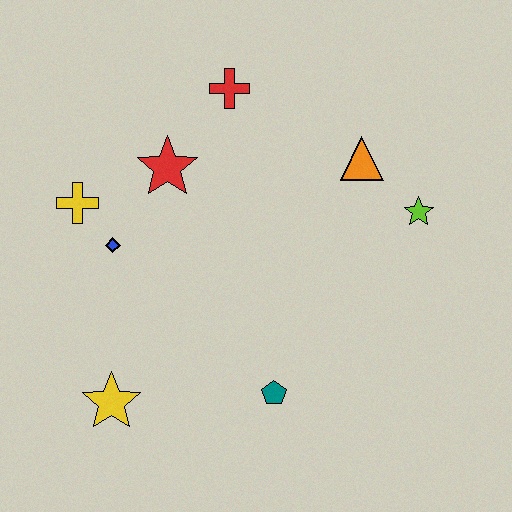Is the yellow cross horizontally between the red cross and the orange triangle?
No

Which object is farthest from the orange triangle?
The yellow star is farthest from the orange triangle.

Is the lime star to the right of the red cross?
Yes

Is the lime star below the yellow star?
No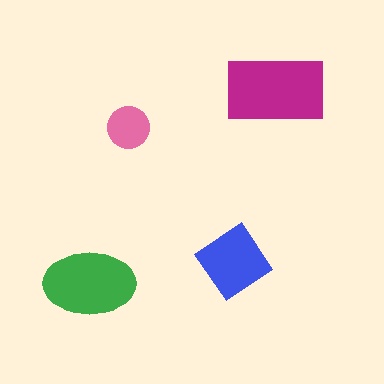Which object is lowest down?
The green ellipse is bottommost.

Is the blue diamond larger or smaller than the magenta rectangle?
Smaller.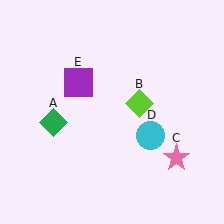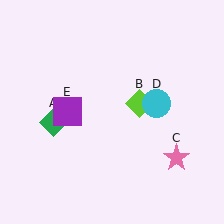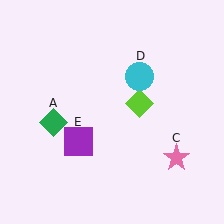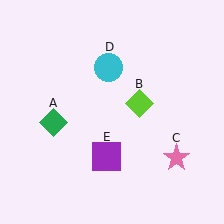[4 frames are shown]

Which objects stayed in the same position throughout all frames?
Green diamond (object A) and lime diamond (object B) and pink star (object C) remained stationary.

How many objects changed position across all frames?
2 objects changed position: cyan circle (object D), purple square (object E).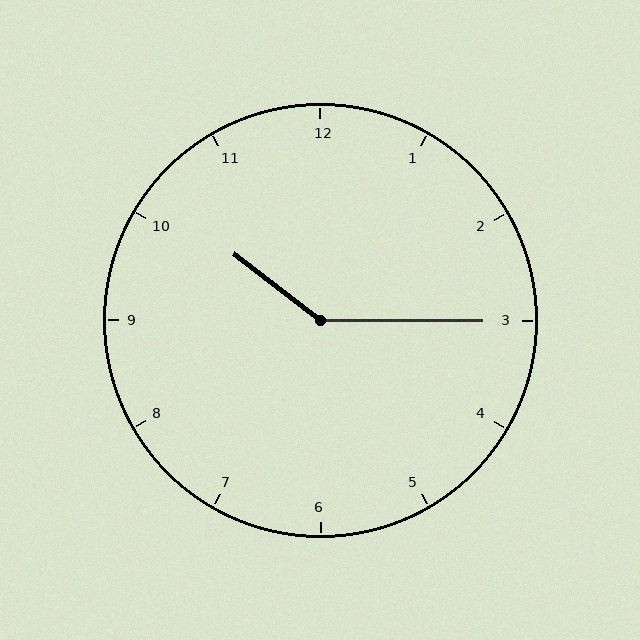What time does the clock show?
10:15.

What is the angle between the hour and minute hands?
Approximately 142 degrees.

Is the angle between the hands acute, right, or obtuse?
It is obtuse.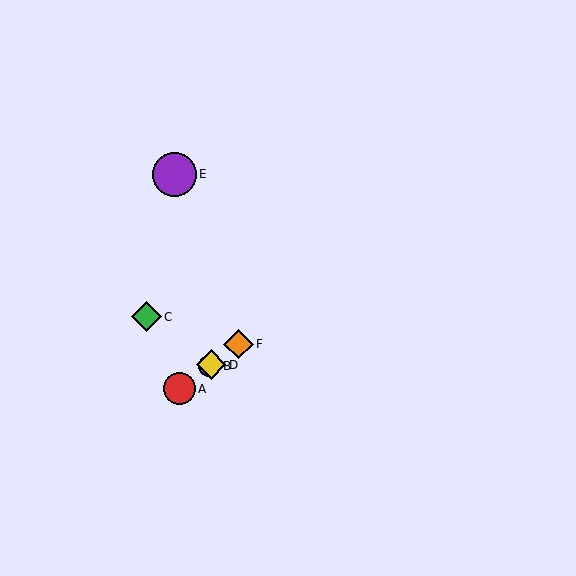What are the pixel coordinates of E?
Object E is at (175, 174).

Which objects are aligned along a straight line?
Objects A, B, D, F are aligned along a straight line.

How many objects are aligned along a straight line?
4 objects (A, B, D, F) are aligned along a straight line.